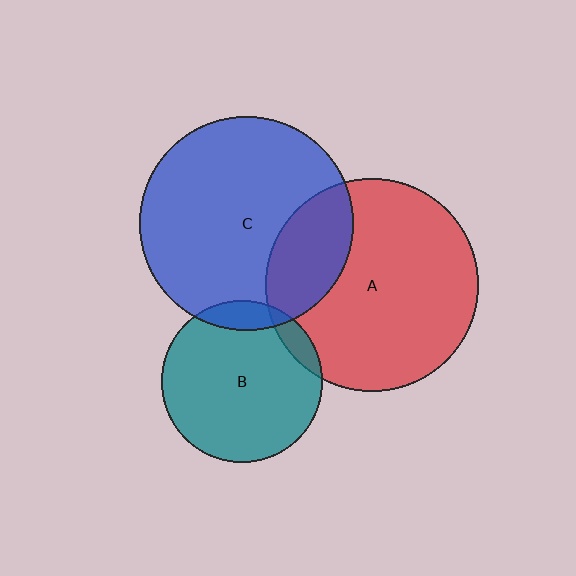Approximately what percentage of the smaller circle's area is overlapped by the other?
Approximately 25%.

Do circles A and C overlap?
Yes.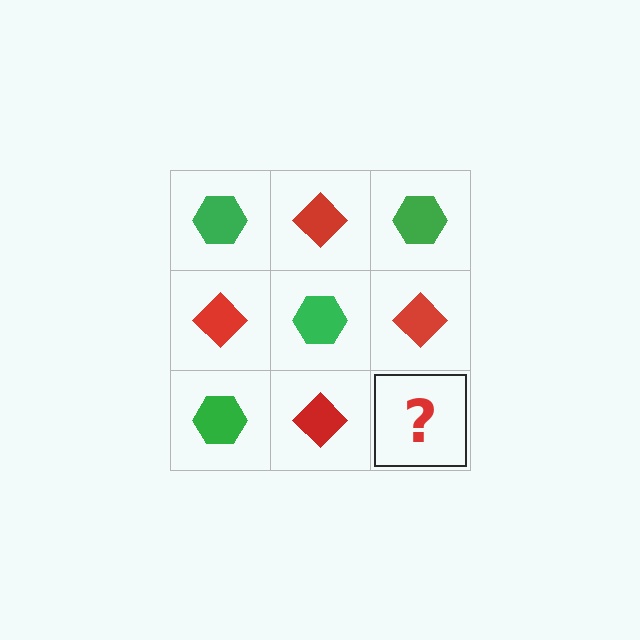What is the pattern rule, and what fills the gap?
The rule is that it alternates green hexagon and red diamond in a checkerboard pattern. The gap should be filled with a green hexagon.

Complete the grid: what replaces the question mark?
The question mark should be replaced with a green hexagon.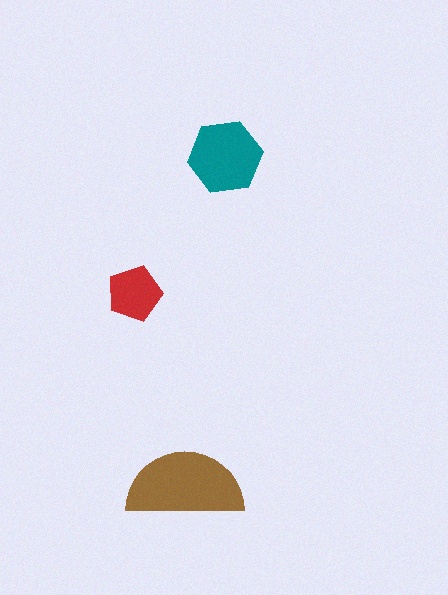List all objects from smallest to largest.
The red pentagon, the teal hexagon, the brown semicircle.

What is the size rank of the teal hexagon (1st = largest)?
2nd.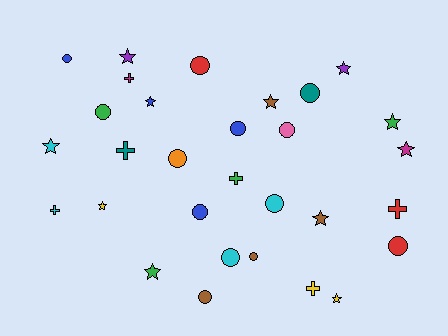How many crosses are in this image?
There are 6 crosses.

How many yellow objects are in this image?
There are 3 yellow objects.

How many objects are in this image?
There are 30 objects.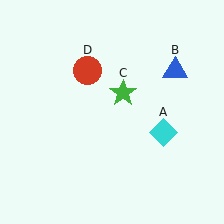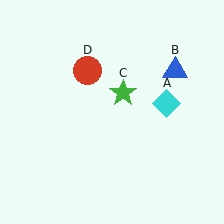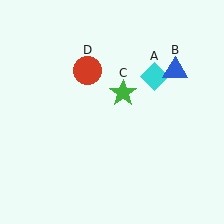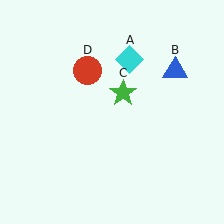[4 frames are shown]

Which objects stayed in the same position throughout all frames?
Blue triangle (object B) and green star (object C) and red circle (object D) remained stationary.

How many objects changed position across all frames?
1 object changed position: cyan diamond (object A).